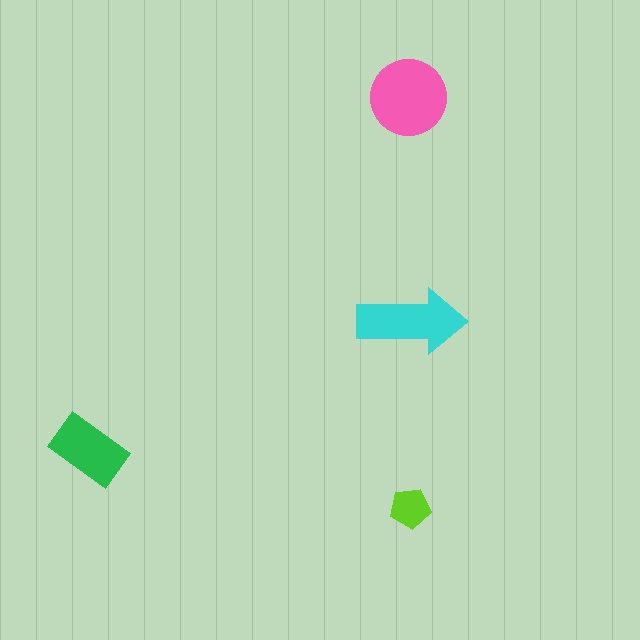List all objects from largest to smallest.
The pink circle, the cyan arrow, the green rectangle, the lime pentagon.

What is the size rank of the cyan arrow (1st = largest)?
2nd.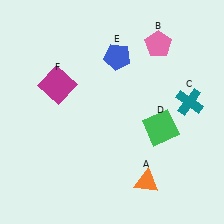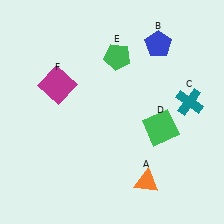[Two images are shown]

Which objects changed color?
B changed from pink to blue. E changed from blue to green.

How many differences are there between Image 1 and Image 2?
There are 2 differences between the two images.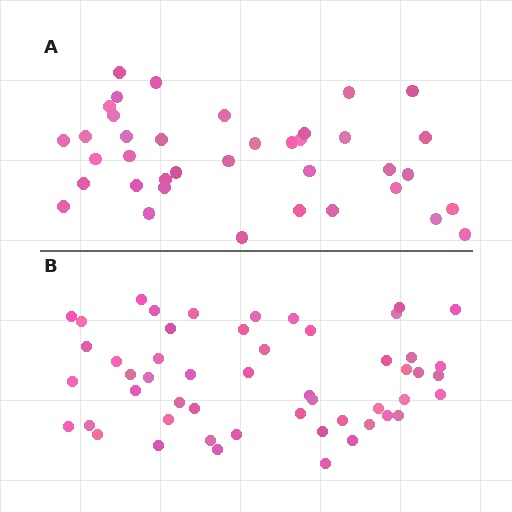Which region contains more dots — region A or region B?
Region B (the bottom region) has more dots.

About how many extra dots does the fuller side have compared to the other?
Region B has approximately 15 more dots than region A.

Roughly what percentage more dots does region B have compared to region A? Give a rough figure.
About 35% more.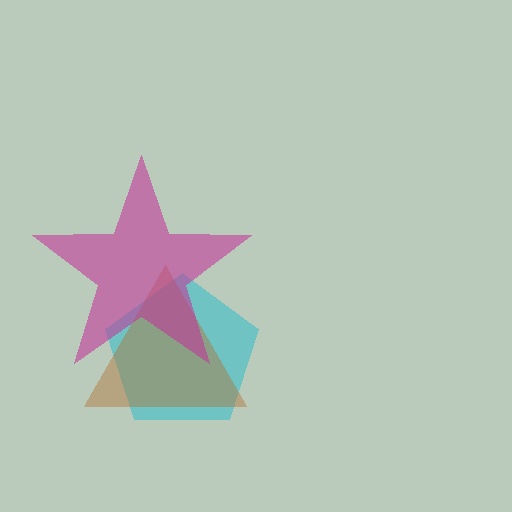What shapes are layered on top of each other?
The layered shapes are: a cyan pentagon, a brown triangle, a magenta star.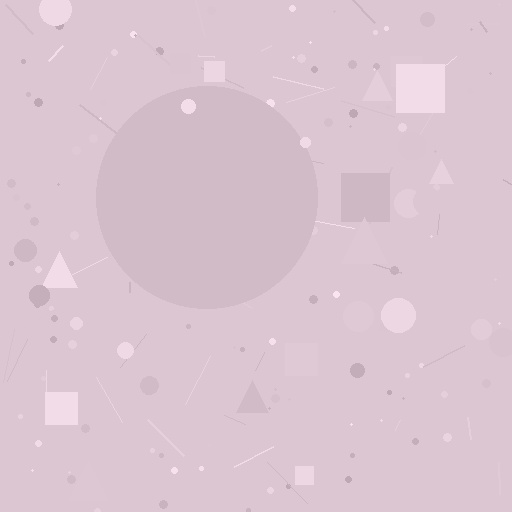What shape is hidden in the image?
A circle is hidden in the image.